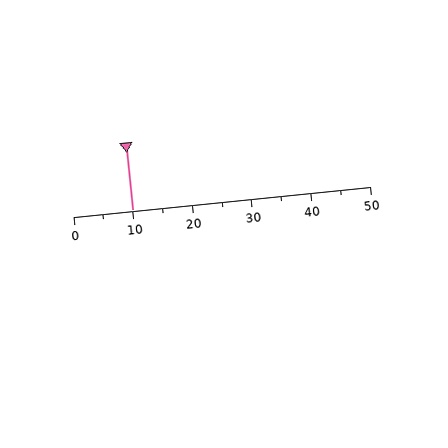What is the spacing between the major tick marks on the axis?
The major ticks are spaced 10 apart.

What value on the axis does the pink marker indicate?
The marker indicates approximately 10.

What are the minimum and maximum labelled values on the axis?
The axis runs from 0 to 50.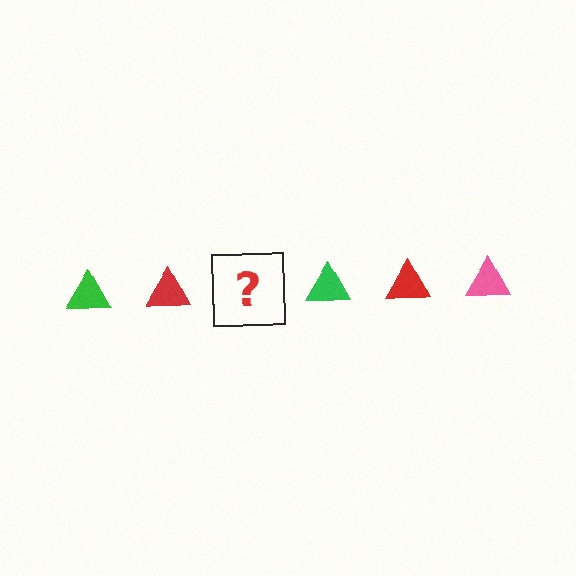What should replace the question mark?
The question mark should be replaced with a pink triangle.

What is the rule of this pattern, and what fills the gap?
The rule is that the pattern cycles through green, red, pink triangles. The gap should be filled with a pink triangle.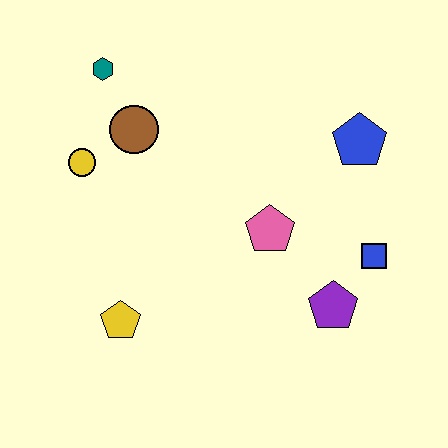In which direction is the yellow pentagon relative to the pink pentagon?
The yellow pentagon is to the left of the pink pentagon.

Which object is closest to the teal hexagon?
The brown circle is closest to the teal hexagon.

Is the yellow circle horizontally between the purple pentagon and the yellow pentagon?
No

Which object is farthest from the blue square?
The teal hexagon is farthest from the blue square.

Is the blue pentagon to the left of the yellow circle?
No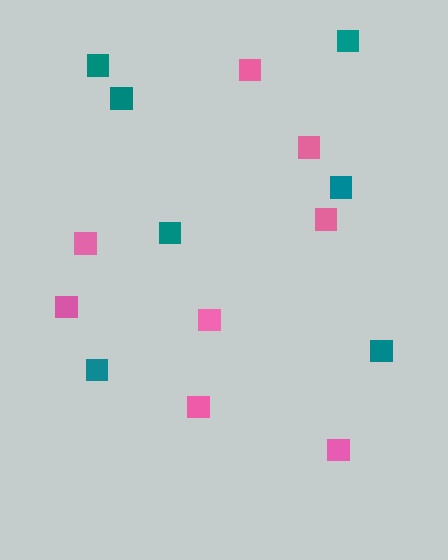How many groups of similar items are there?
There are 2 groups: one group of pink squares (8) and one group of teal squares (7).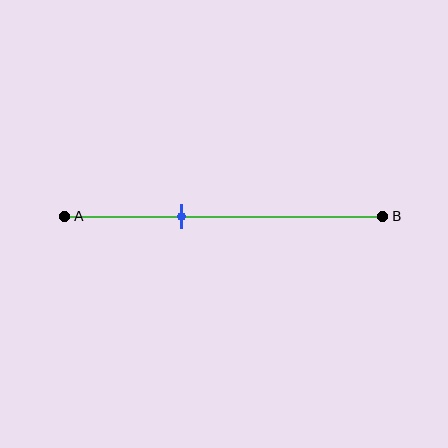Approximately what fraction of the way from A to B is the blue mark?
The blue mark is approximately 35% of the way from A to B.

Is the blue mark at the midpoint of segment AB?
No, the mark is at about 35% from A, not at the 50% midpoint.